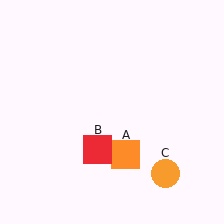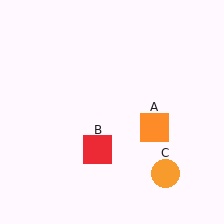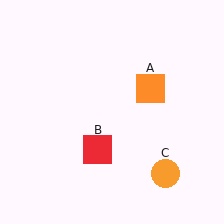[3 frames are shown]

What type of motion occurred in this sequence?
The orange square (object A) rotated counterclockwise around the center of the scene.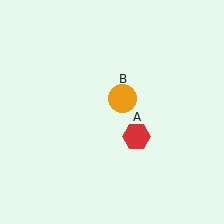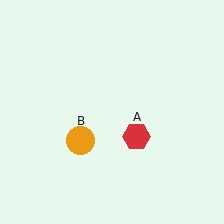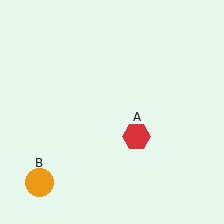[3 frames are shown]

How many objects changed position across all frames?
1 object changed position: orange circle (object B).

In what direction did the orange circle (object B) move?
The orange circle (object B) moved down and to the left.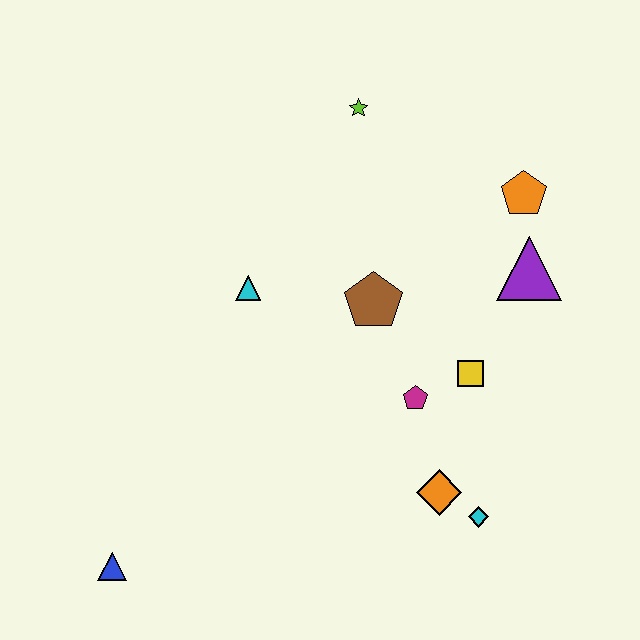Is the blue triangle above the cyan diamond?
No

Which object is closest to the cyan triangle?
The brown pentagon is closest to the cyan triangle.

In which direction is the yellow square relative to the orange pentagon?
The yellow square is below the orange pentagon.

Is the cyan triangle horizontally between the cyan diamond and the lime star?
No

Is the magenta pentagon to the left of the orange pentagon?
Yes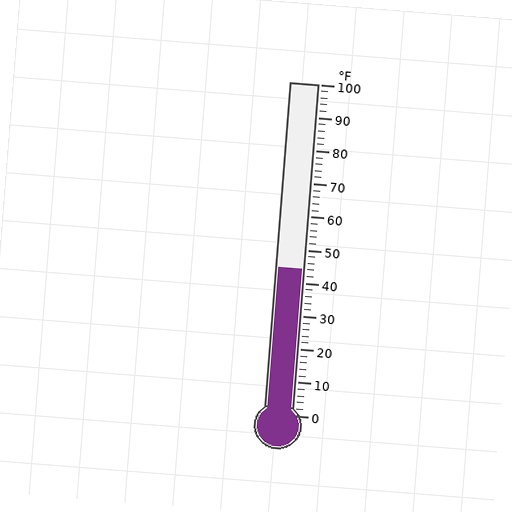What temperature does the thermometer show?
The thermometer shows approximately 44°F.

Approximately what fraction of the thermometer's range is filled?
The thermometer is filled to approximately 45% of its range.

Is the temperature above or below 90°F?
The temperature is below 90°F.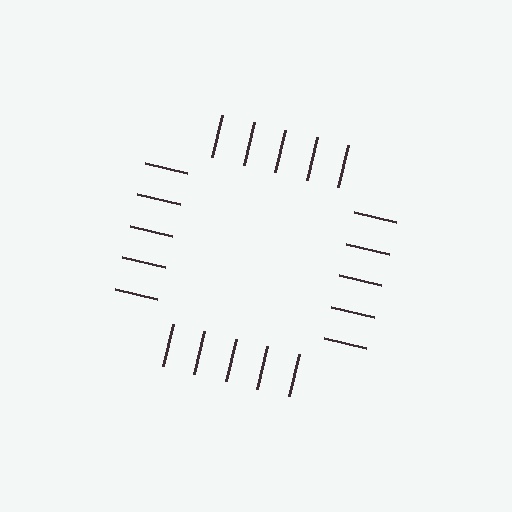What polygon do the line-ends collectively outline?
An illusory square — the line segments terminate on its edges but no continuous stroke is drawn.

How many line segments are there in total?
20 — 5 along each of the 4 edges.